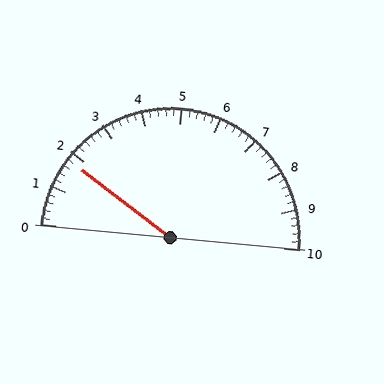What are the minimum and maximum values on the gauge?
The gauge ranges from 0 to 10.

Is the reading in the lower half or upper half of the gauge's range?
The reading is in the lower half of the range (0 to 10).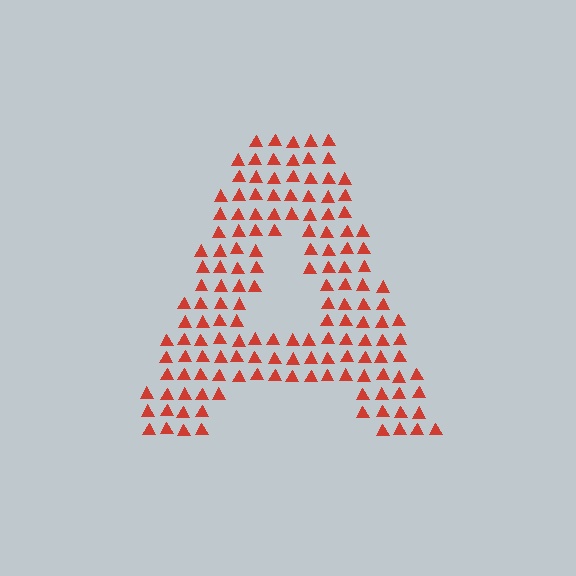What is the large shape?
The large shape is the letter A.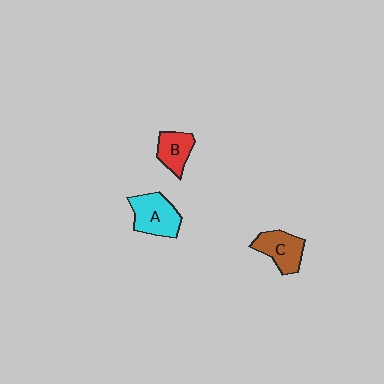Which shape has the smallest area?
Shape B (red).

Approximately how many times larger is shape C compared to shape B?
Approximately 1.2 times.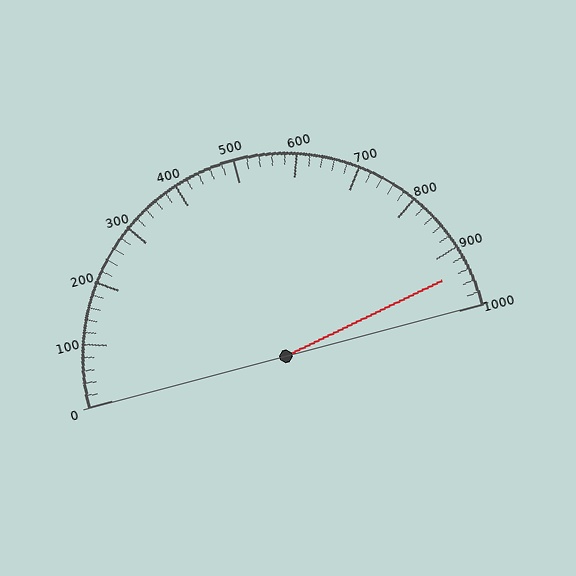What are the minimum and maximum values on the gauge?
The gauge ranges from 0 to 1000.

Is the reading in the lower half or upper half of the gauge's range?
The reading is in the upper half of the range (0 to 1000).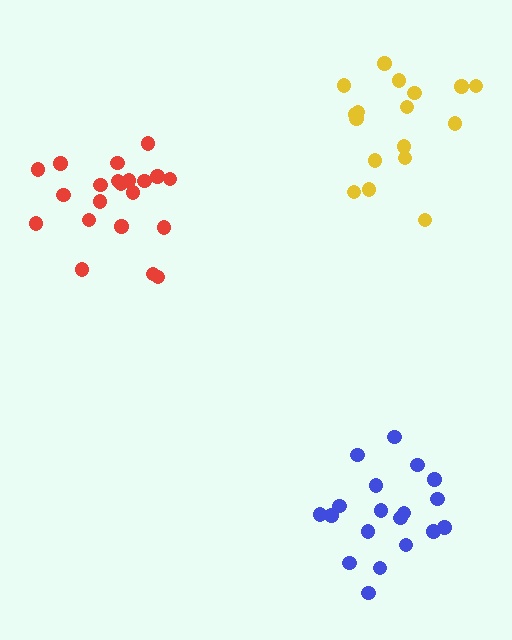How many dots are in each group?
Group 1: 21 dots, Group 2: 17 dots, Group 3: 19 dots (57 total).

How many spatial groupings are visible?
There are 3 spatial groupings.